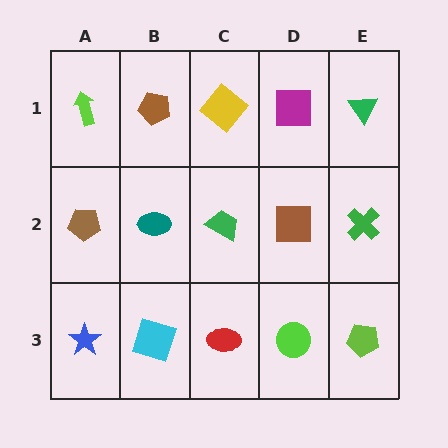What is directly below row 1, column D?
A brown square.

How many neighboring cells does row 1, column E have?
2.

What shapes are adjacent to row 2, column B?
A brown pentagon (row 1, column B), a cyan square (row 3, column B), a brown pentagon (row 2, column A), a green trapezoid (row 2, column C).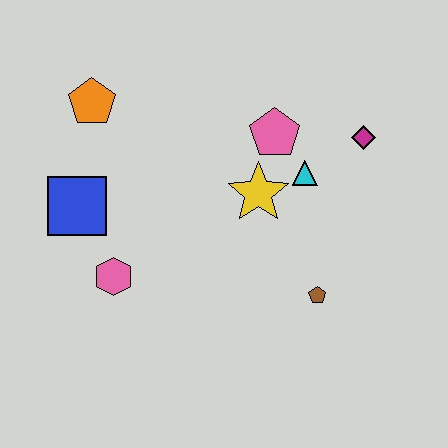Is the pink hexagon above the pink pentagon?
No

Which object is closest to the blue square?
The pink hexagon is closest to the blue square.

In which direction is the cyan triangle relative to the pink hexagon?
The cyan triangle is to the right of the pink hexagon.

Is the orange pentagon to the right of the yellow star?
No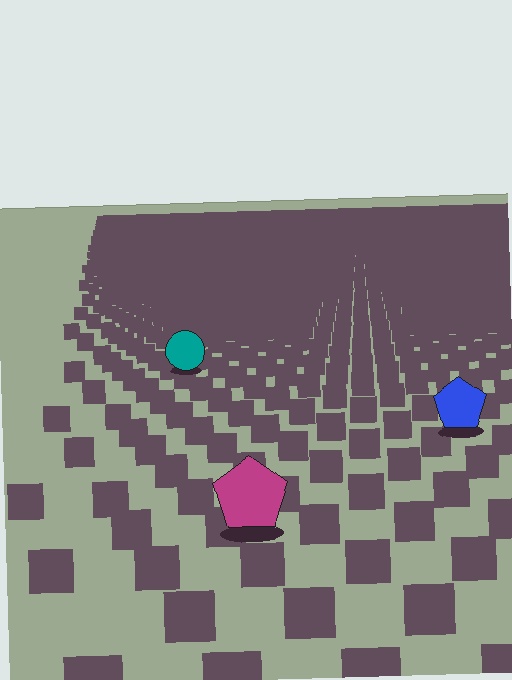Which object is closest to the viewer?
The magenta pentagon is closest. The texture marks near it are larger and more spread out.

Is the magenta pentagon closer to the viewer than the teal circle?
Yes. The magenta pentagon is closer — you can tell from the texture gradient: the ground texture is coarser near it.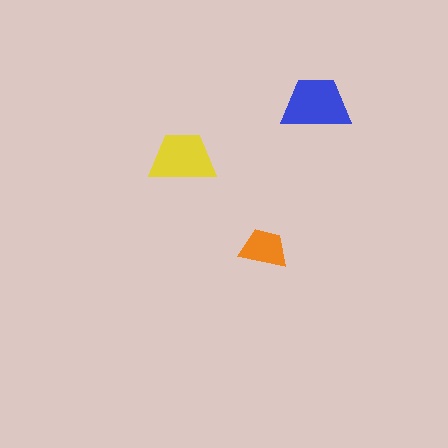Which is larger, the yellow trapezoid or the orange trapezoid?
The yellow one.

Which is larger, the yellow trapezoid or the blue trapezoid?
The blue one.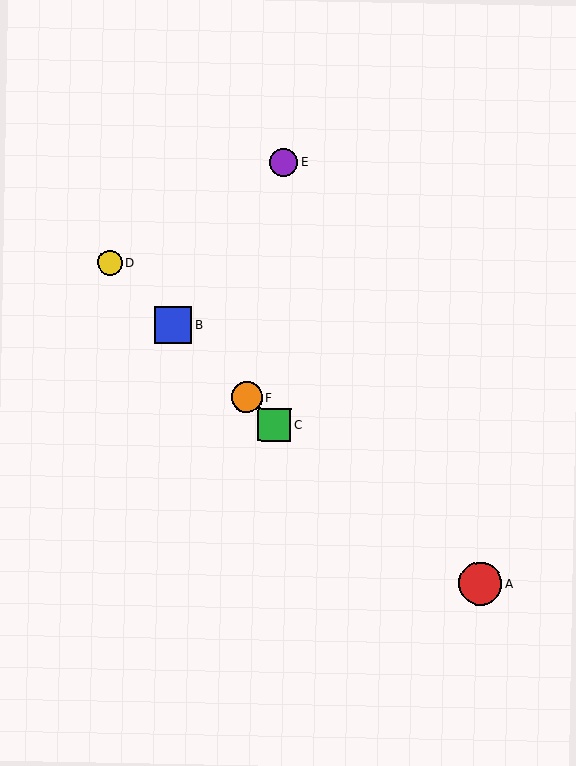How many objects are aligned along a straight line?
4 objects (B, C, D, F) are aligned along a straight line.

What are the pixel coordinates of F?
Object F is at (246, 397).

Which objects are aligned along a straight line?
Objects B, C, D, F are aligned along a straight line.